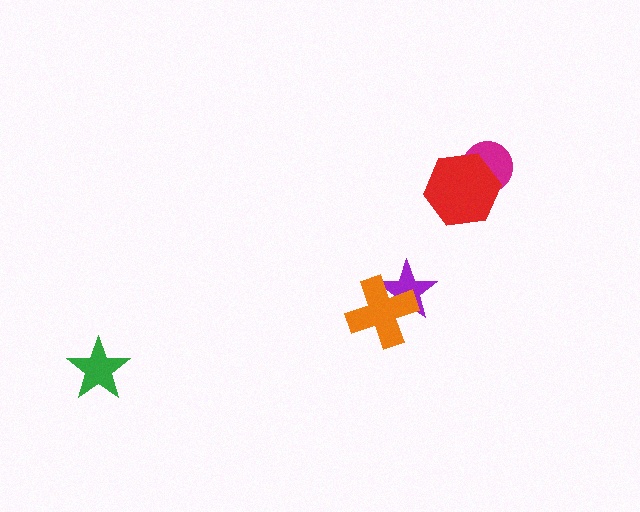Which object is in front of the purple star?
The orange cross is in front of the purple star.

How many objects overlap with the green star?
0 objects overlap with the green star.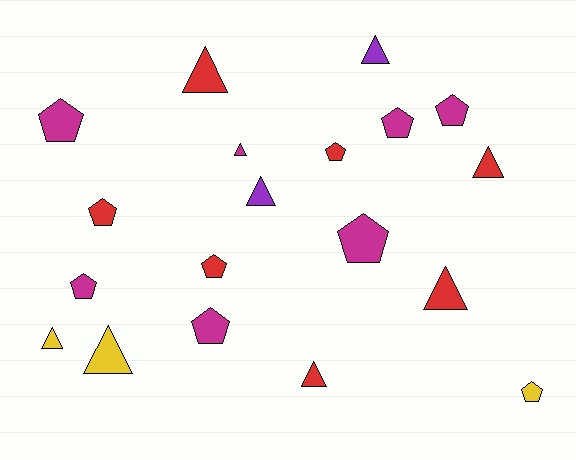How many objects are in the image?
There are 19 objects.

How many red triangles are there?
There are 4 red triangles.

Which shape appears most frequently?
Pentagon, with 10 objects.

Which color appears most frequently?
Red, with 7 objects.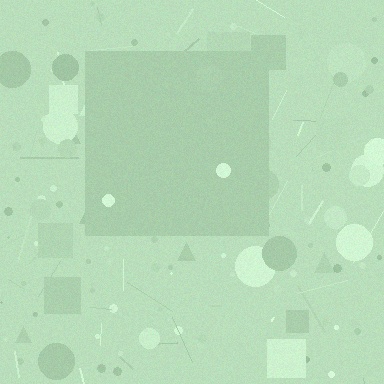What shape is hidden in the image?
A square is hidden in the image.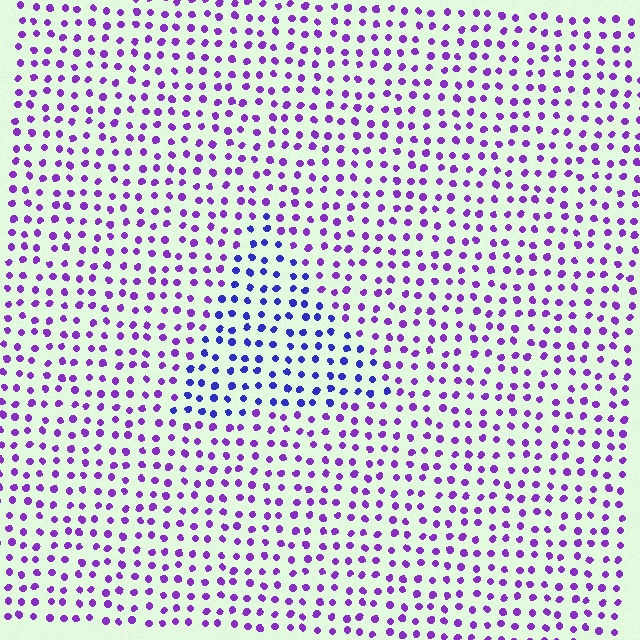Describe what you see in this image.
The image is filled with small purple elements in a uniform arrangement. A triangle-shaped region is visible where the elements are tinted to a slightly different hue, forming a subtle color boundary.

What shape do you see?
I see a triangle.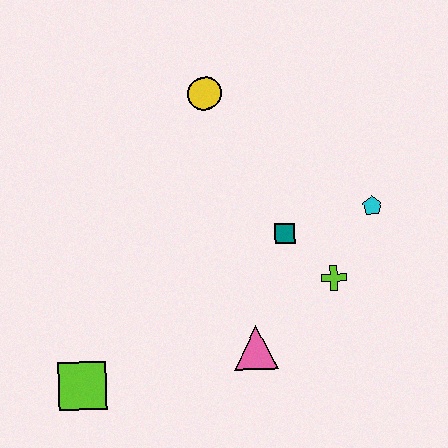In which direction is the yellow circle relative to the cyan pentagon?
The yellow circle is to the left of the cyan pentagon.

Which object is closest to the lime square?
The pink triangle is closest to the lime square.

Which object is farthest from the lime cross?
The lime square is farthest from the lime cross.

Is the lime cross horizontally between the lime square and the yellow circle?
No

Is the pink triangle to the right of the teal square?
No